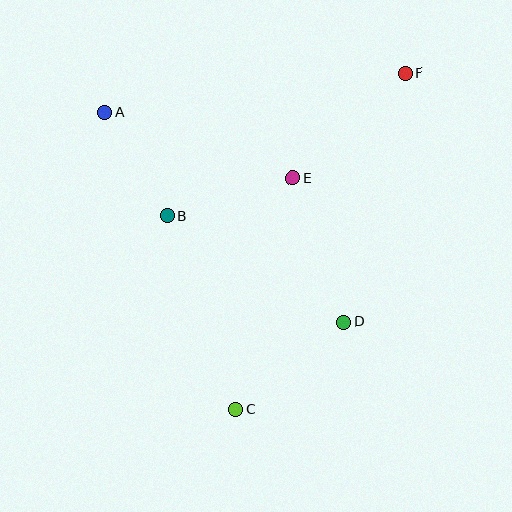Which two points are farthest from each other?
Points C and F are farthest from each other.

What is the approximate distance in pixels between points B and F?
The distance between B and F is approximately 277 pixels.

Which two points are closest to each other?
Points A and B are closest to each other.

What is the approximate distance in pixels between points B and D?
The distance between B and D is approximately 205 pixels.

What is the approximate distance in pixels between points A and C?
The distance between A and C is approximately 325 pixels.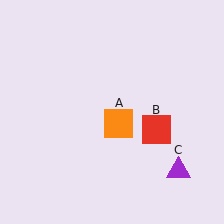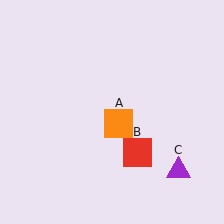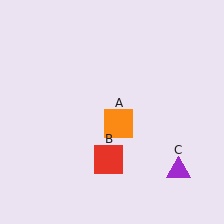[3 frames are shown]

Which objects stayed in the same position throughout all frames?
Orange square (object A) and purple triangle (object C) remained stationary.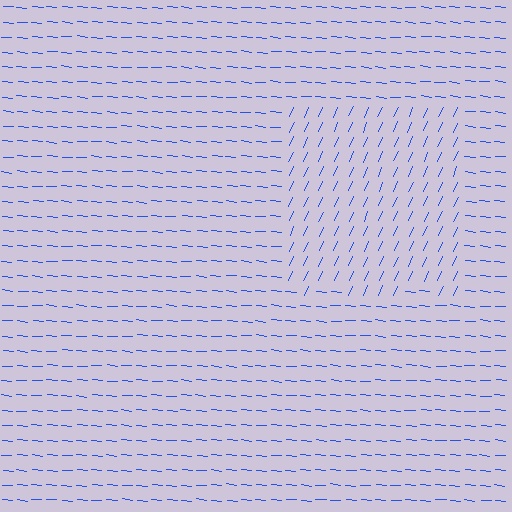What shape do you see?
I see a rectangle.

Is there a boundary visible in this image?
Yes, there is a texture boundary formed by a change in line orientation.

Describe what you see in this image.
The image is filled with small blue line segments. A rectangle region in the image has lines oriented differently from the surrounding lines, creating a visible texture boundary.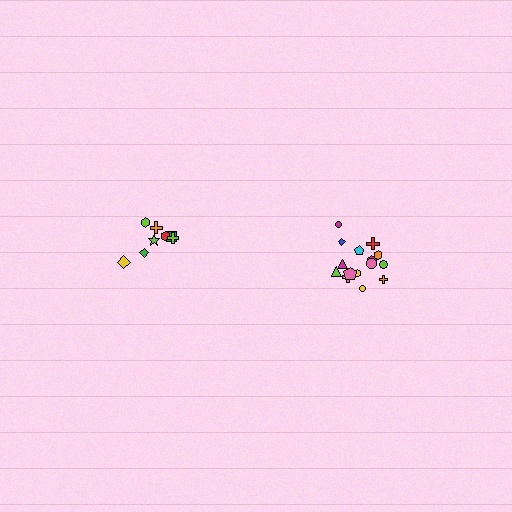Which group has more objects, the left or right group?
The right group.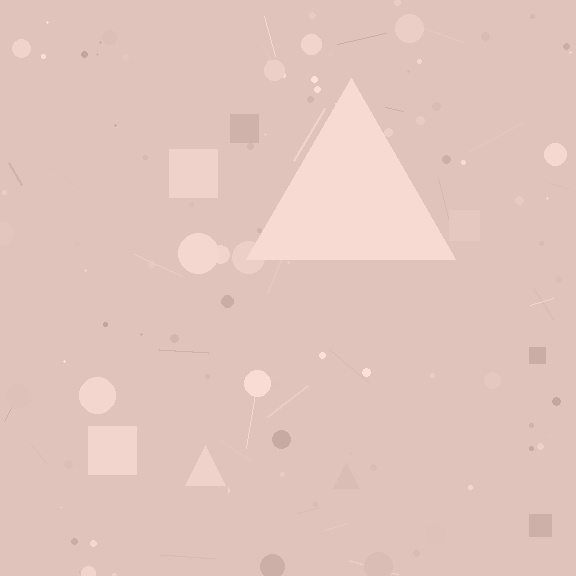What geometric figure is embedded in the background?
A triangle is embedded in the background.